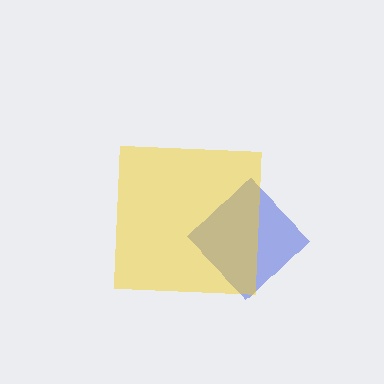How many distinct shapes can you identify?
There are 2 distinct shapes: a blue diamond, a yellow square.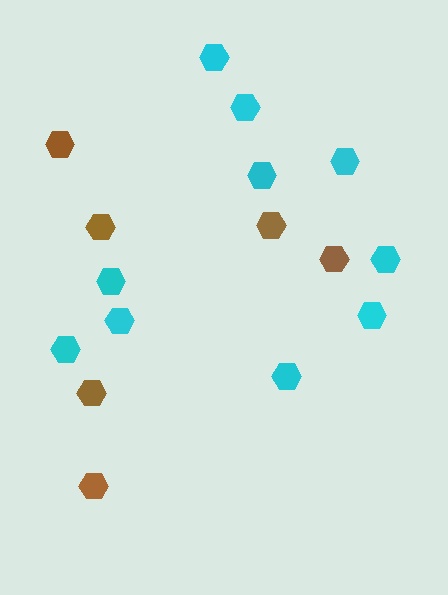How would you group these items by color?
There are 2 groups: one group of cyan hexagons (10) and one group of brown hexagons (6).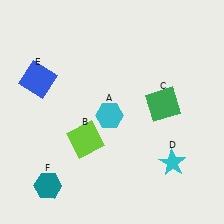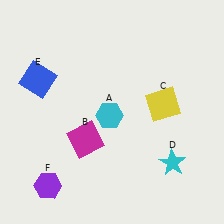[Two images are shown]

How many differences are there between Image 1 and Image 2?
There are 3 differences between the two images.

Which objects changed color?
B changed from lime to magenta. C changed from green to yellow. F changed from teal to purple.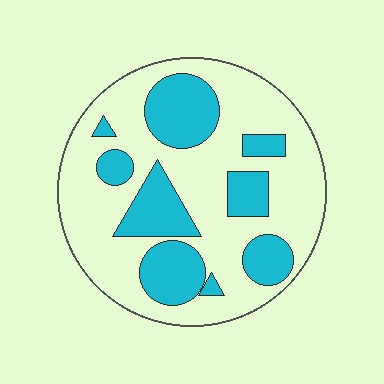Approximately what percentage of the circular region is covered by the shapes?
Approximately 30%.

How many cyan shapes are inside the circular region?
9.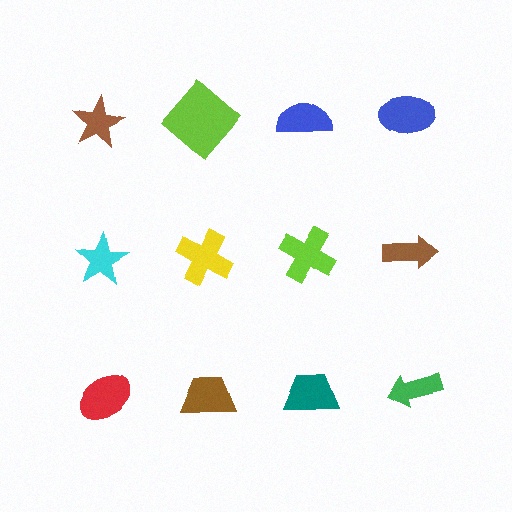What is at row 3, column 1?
A red ellipse.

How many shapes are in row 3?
4 shapes.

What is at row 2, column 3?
A lime cross.